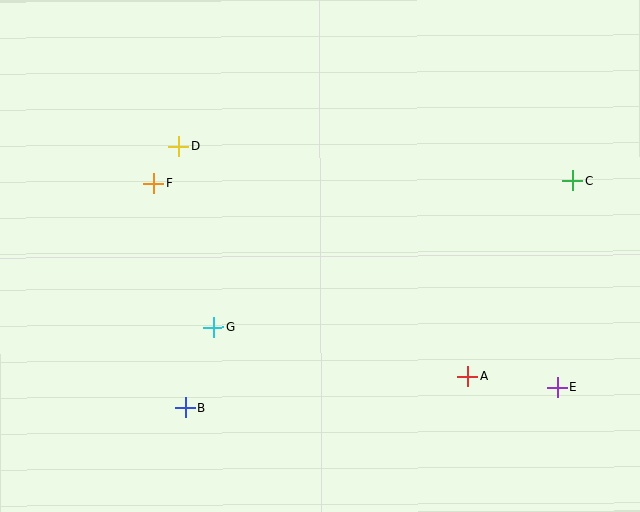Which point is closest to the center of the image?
Point G at (214, 327) is closest to the center.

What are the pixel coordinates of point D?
Point D is at (179, 146).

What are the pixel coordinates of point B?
Point B is at (185, 407).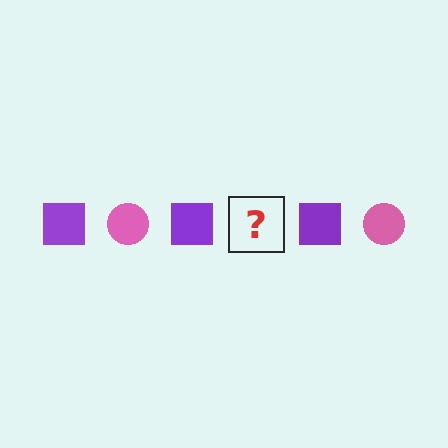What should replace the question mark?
The question mark should be replaced with a pink circle.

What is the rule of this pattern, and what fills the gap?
The rule is that the pattern alternates between purple square and pink circle. The gap should be filled with a pink circle.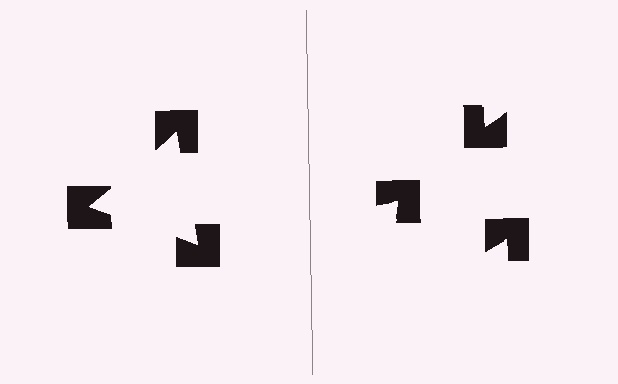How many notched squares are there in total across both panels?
6 — 3 on each side.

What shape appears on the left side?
An illusory triangle.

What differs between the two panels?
The notched squares are positioned identically on both sides; only the wedge orientations differ. On the left they align to a triangle; on the right they are misaligned.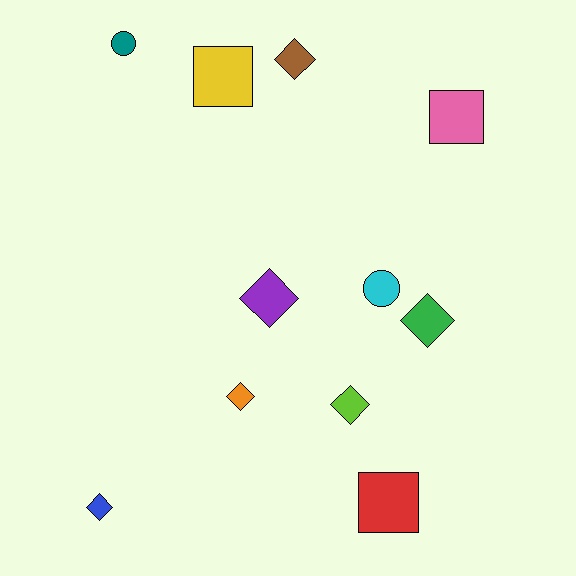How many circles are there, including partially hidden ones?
There are 2 circles.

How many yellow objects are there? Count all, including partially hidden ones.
There is 1 yellow object.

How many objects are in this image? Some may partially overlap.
There are 11 objects.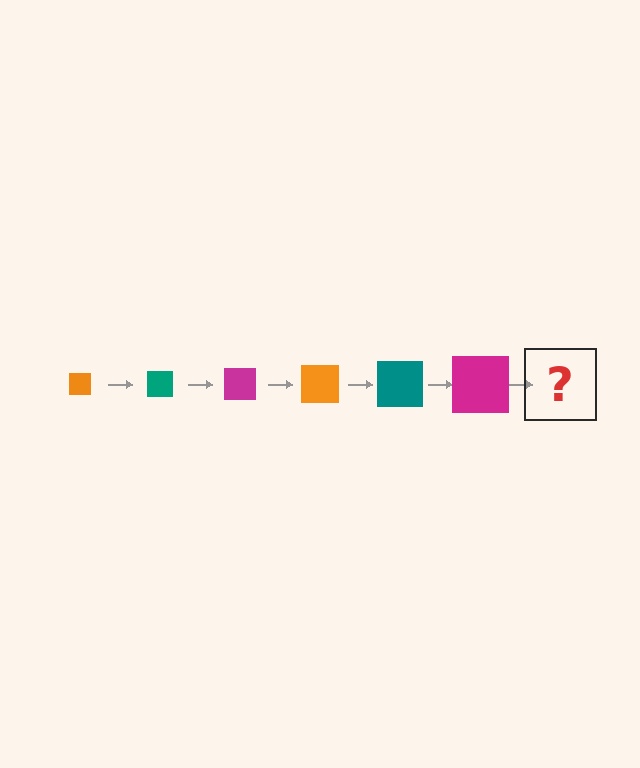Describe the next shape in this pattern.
It should be an orange square, larger than the previous one.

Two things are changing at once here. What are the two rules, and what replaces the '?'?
The two rules are that the square grows larger each step and the color cycles through orange, teal, and magenta. The '?' should be an orange square, larger than the previous one.